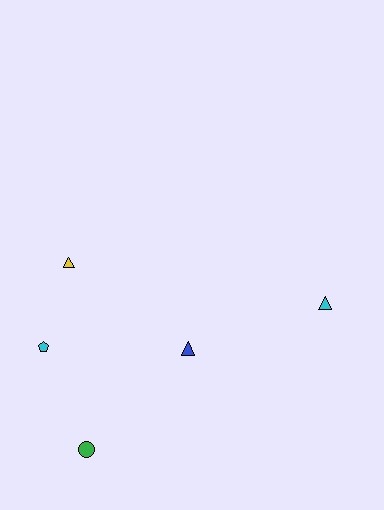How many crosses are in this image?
There are no crosses.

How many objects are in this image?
There are 5 objects.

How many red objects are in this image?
There are no red objects.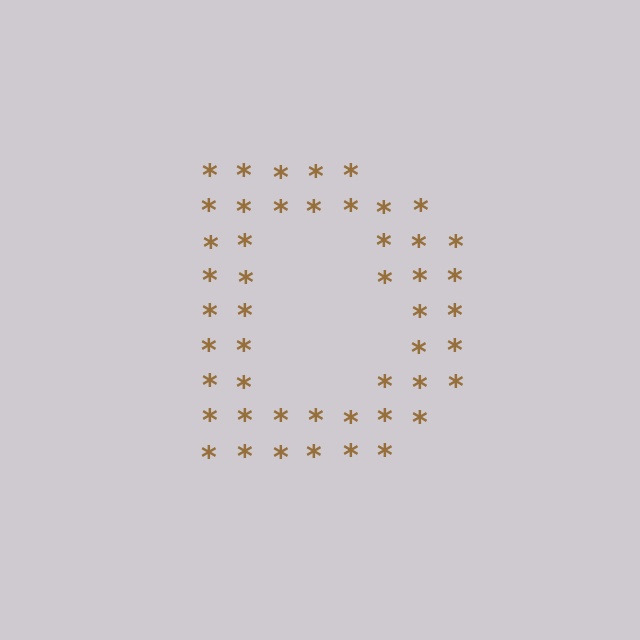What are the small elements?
The small elements are asterisks.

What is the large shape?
The large shape is the letter D.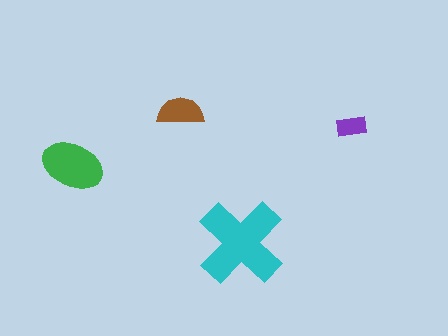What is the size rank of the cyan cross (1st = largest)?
1st.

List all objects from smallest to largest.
The purple rectangle, the brown semicircle, the green ellipse, the cyan cross.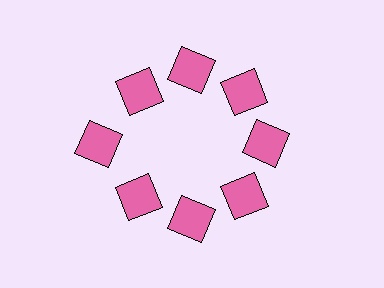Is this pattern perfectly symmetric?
No. The 8 pink squares are arranged in a ring, but one element near the 9 o'clock position is pushed outward from the center, breaking the 8-fold rotational symmetry.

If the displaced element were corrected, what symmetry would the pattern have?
It would have 8-fold rotational symmetry — the pattern would map onto itself every 45 degrees.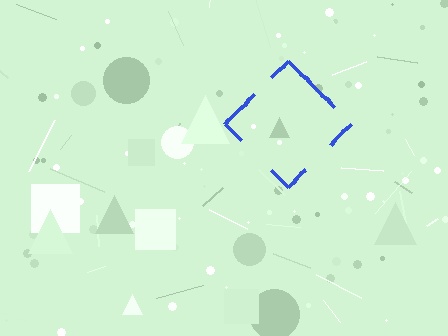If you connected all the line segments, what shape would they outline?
They would outline a diamond.